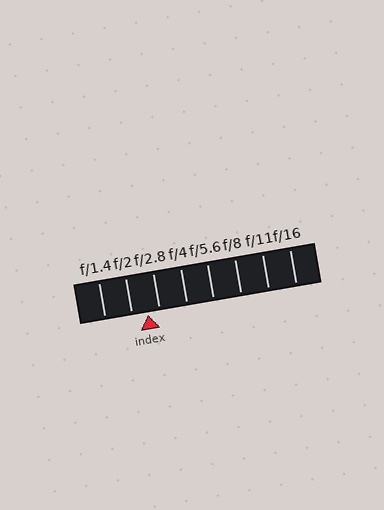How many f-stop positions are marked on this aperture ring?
There are 8 f-stop positions marked.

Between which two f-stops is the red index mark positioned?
The index mark is between f/2 and f/2.8.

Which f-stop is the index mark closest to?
The index mark is closest to f/2.8.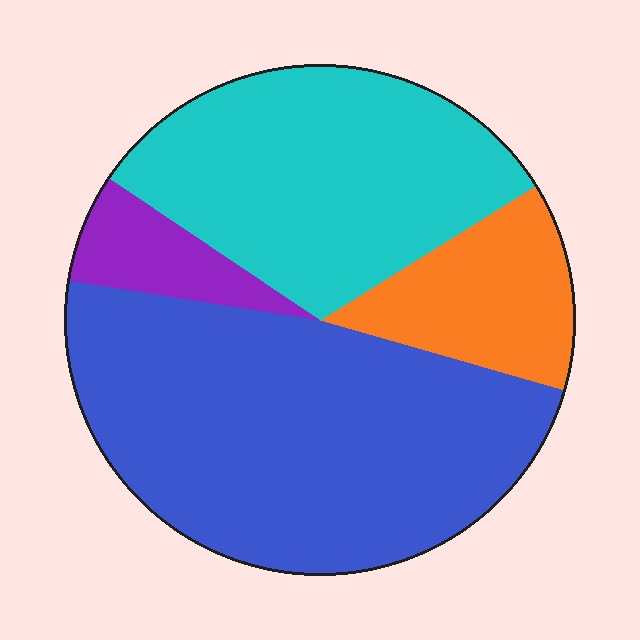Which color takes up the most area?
Blue, at roughly 50%.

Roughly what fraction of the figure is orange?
Orange covers 13% of the figure.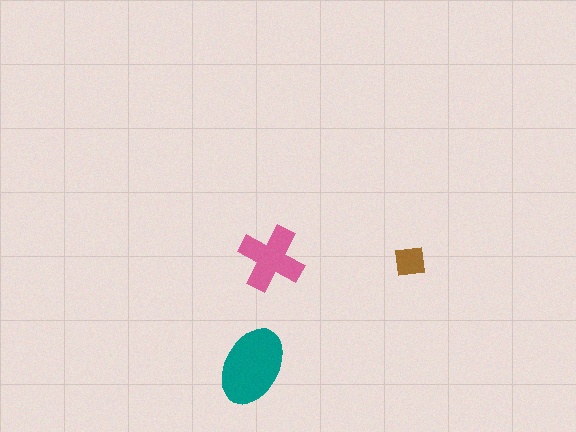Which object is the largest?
The teal ellipse.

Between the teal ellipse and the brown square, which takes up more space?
The teal ellipse.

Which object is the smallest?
The brown square.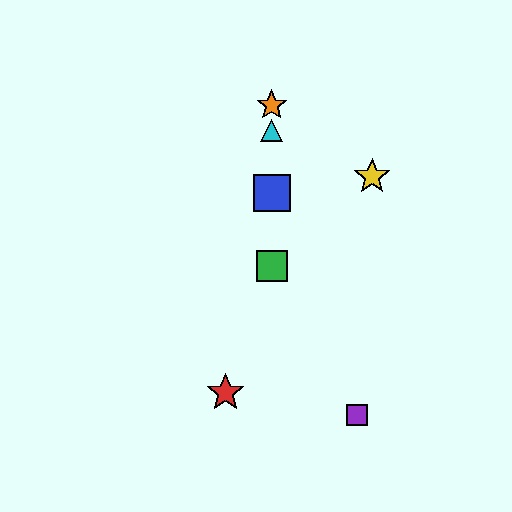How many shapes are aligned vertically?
4 shapes (the blue square, the green square, the orange star, the cyan triangle) are aligned vertically.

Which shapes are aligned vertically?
The blue square, the green square, the orange star, the cyan triangle are aligned vertically.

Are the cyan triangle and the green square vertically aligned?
Yes, both are at x≈272.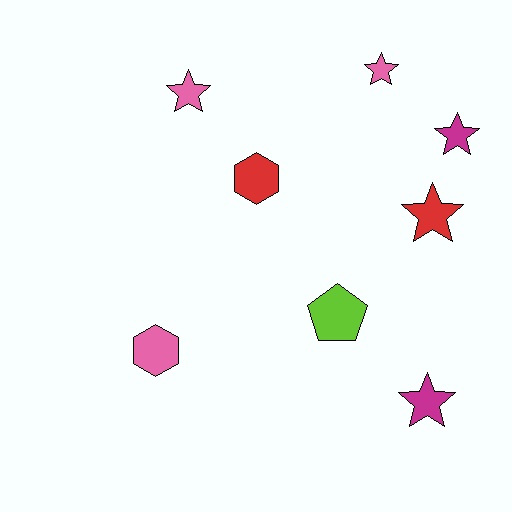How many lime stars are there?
There are no lime stars.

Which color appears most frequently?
Pink, with 3 objects.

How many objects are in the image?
There are 8 objects.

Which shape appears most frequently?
Star, with 5 objects.